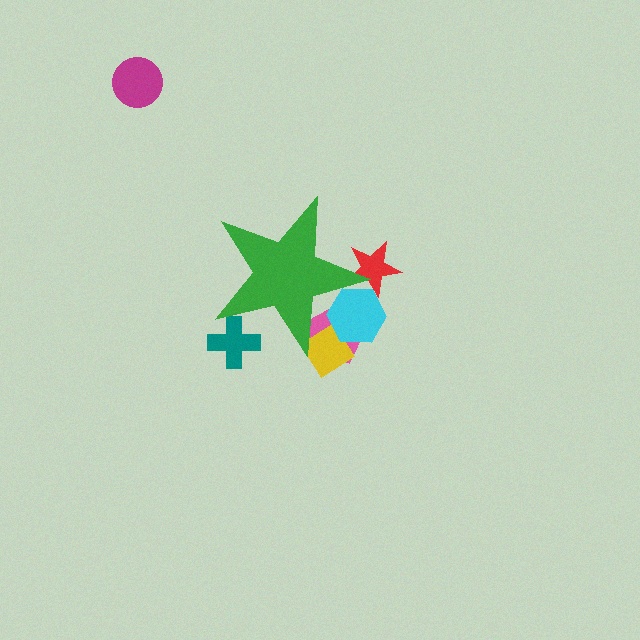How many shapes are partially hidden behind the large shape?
5 shapes are partially hidden.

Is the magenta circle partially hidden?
No, the magenta circle is fully visible.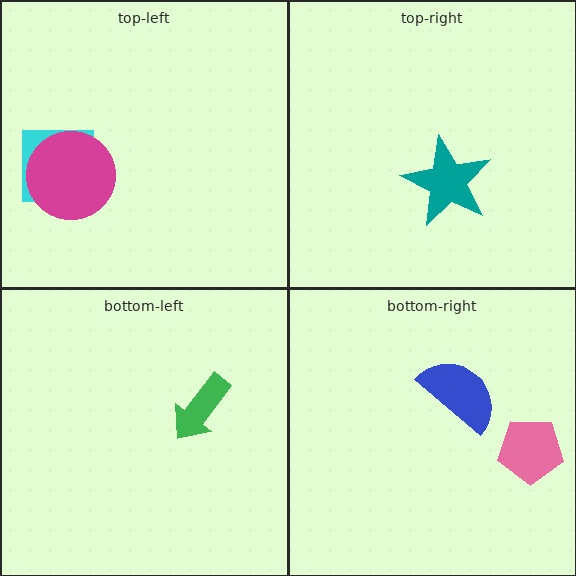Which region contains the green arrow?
The bottom-left region.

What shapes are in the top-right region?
The teal star.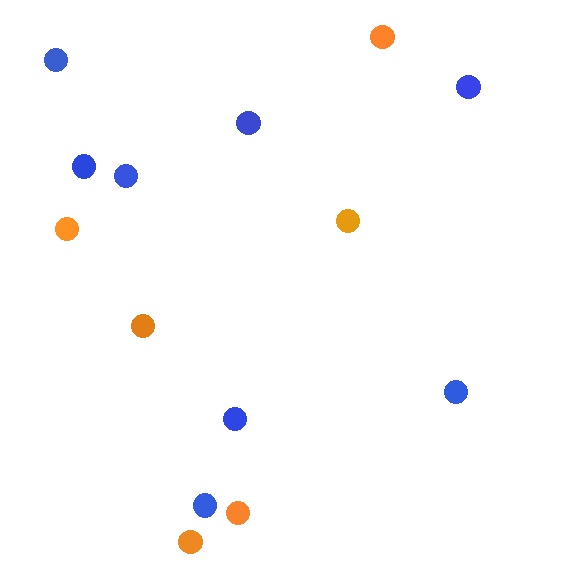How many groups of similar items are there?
There are 2 groups: one group of orange circles (6) and one group of blue circles (8).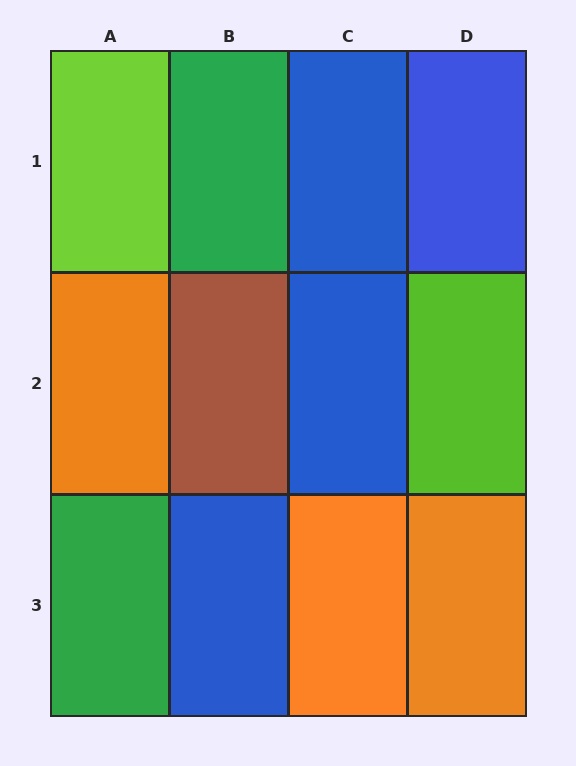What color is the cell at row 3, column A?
Green.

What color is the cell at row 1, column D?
Blue.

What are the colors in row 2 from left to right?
Orange, brown, blue, lime.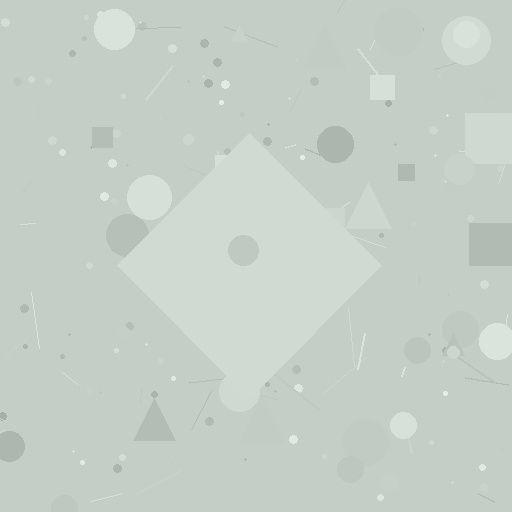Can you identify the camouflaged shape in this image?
The camouflaged shape is a diamond.